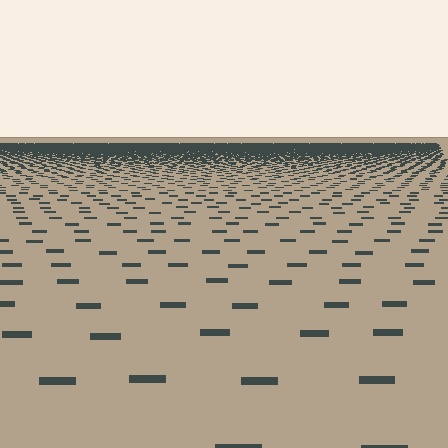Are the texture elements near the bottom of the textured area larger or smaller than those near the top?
Larger. Near the bottom, elements are closer to the viewer and appear at a bigger on-screen size.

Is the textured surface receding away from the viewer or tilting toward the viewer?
The surface is receding away from the viewer. Texture elements get smaller and denser toward the top.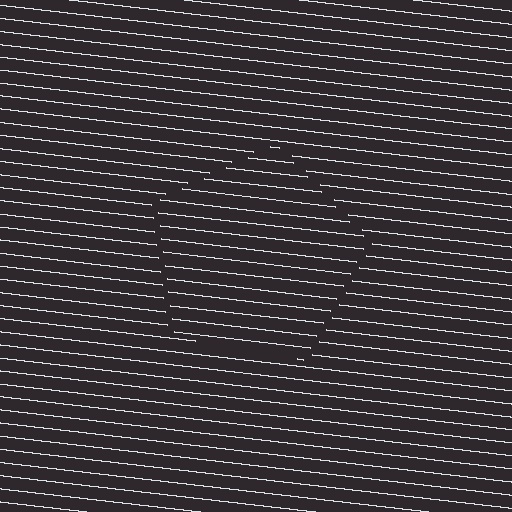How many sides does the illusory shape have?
5 sides — the line-ends trace a pentagon.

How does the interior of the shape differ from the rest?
The interior of the shape contains the same grating, shifted by half a period — the contour is defined by the phase discontinuity where line-ends from the inner and outer gratings abut.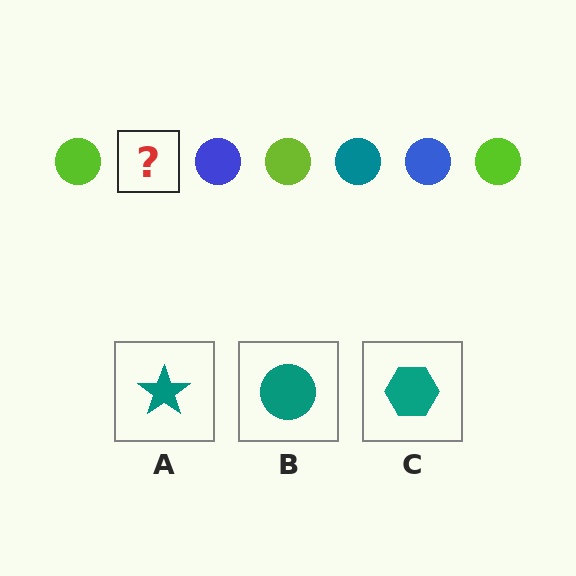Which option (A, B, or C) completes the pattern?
B.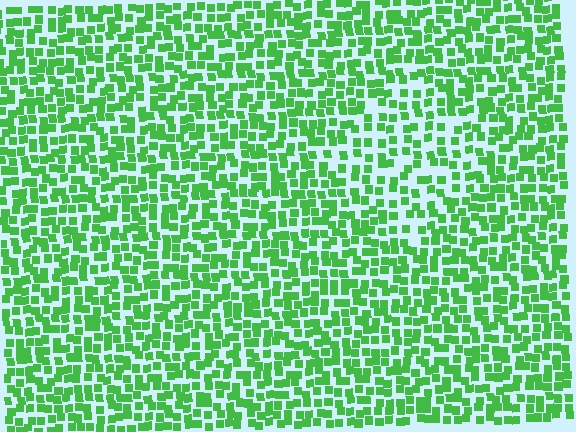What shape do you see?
I see a diamond.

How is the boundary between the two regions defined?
The boundary is defined by a change in element density (approximately 1.6x ratio). All elements are the same color, size, and shape.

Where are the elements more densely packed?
The elements are more densely packed outside the diamond boundary.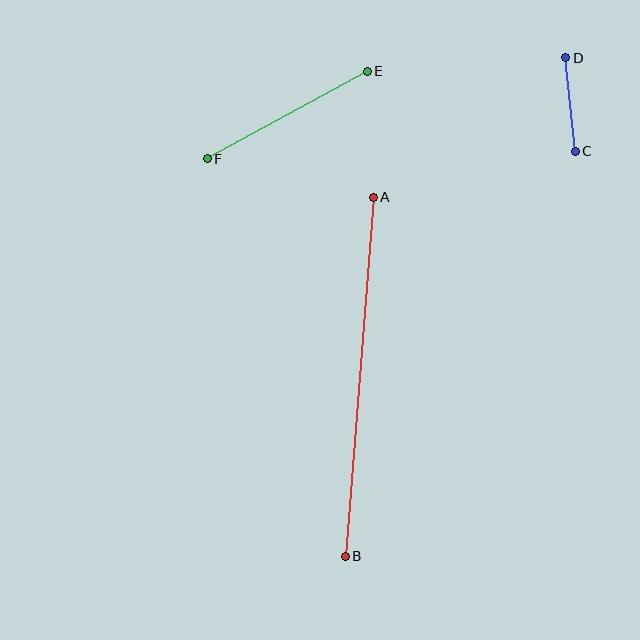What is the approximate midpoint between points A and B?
The midpoint is at approximately (359, 377) pixels.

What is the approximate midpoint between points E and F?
The midpoint is at approximately (287, 115) pixels.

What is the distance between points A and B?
The distance is approximately 360 pixels.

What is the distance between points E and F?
The distance is approximately 183 pixels.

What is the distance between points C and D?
The distance is approximately 94 pixels.